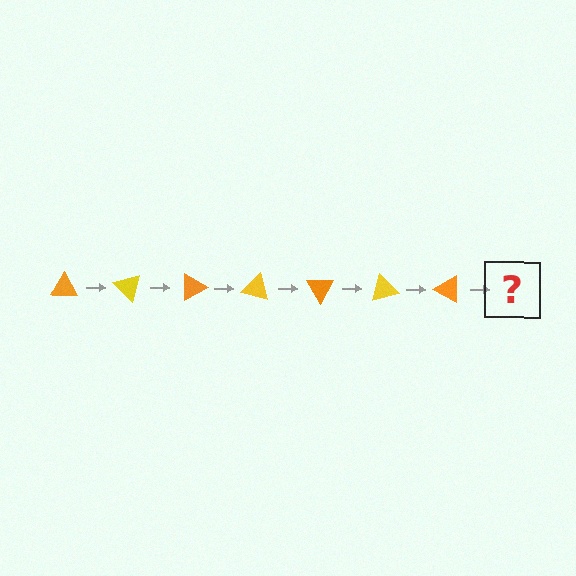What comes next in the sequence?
The next element should be a yellow triangle, rotated 315 degrees from the start.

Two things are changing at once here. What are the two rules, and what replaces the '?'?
The two rules are that it rotates 45 degrees each step and the color cycles through orange and yellow. The '?' should be a yellow triangle, rotated 315 degrees from the start.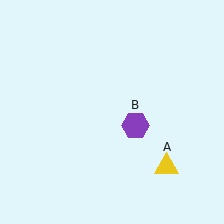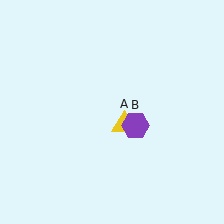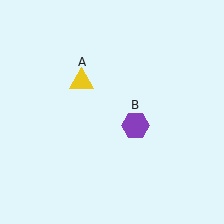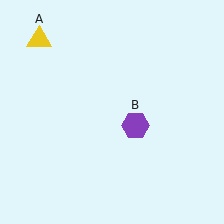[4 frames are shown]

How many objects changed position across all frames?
1 object changed position: yellow triangle (object A).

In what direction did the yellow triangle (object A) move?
The yellow triangle (object A) moved up and to the left.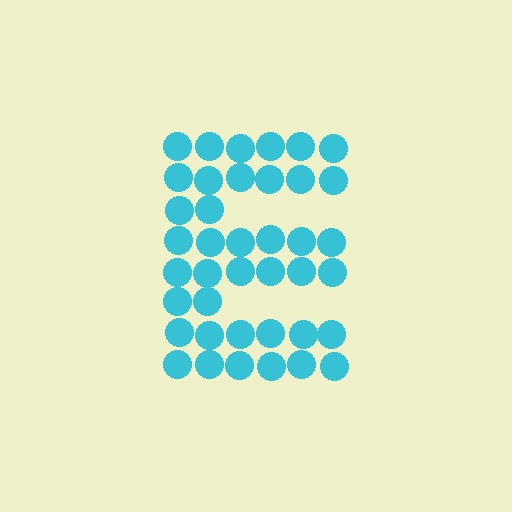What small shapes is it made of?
It is made of small circles.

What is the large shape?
The large shape is the letter E.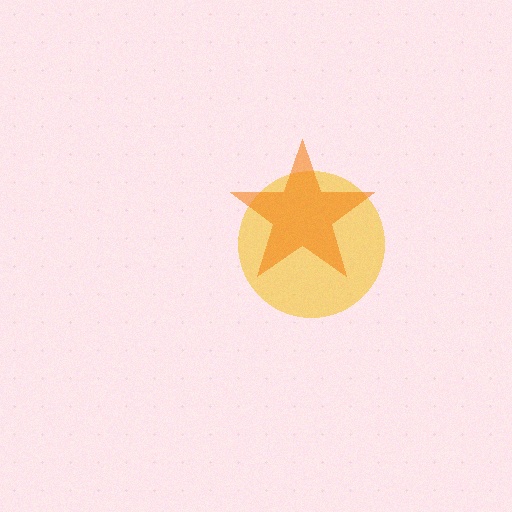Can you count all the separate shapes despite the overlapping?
Yes, there are 2 separate shapes.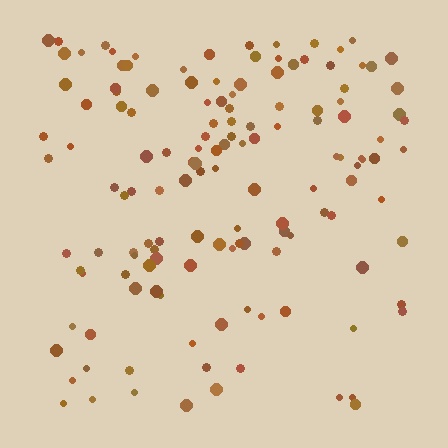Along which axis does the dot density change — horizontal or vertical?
Vertical.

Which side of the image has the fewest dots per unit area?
The bottom.